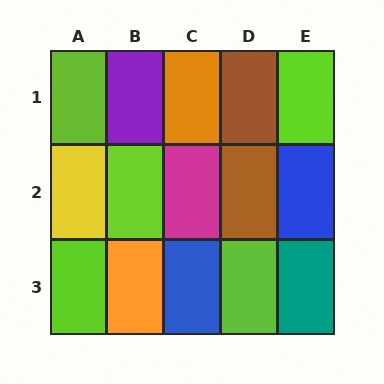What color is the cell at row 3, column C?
Blue.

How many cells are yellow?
1 cell is yellow.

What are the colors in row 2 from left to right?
Yellow, lime, magenta, brown, blue.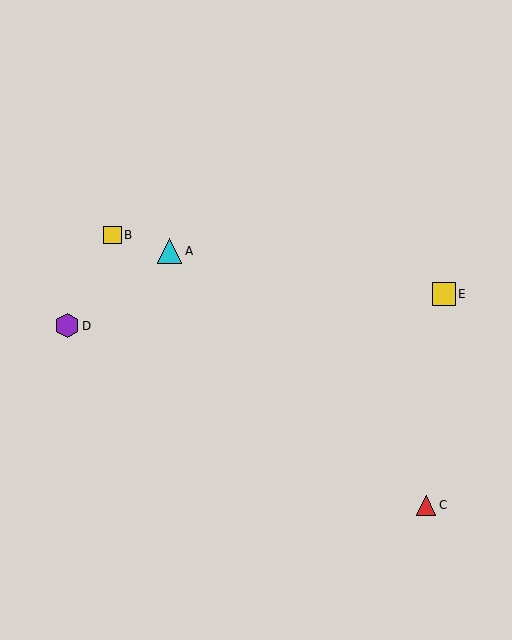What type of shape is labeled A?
Shape A is a cyan triangle.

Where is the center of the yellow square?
The center of the yellow square is at (113, 235).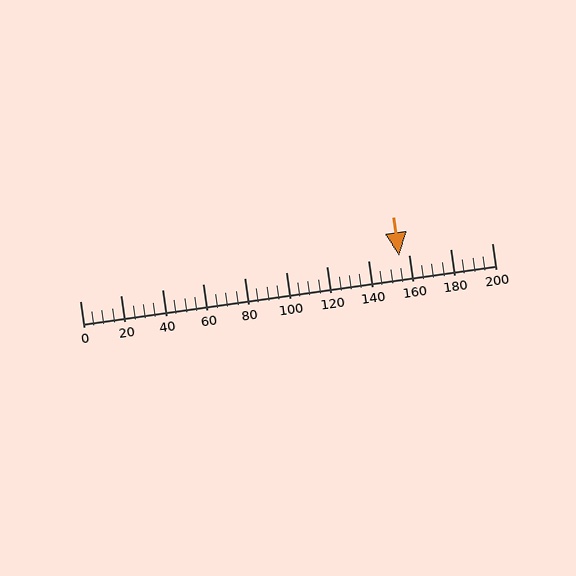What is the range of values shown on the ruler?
The ruler shows values from 0 to 200.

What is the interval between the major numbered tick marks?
The major tick marks are spaced 20 units apart.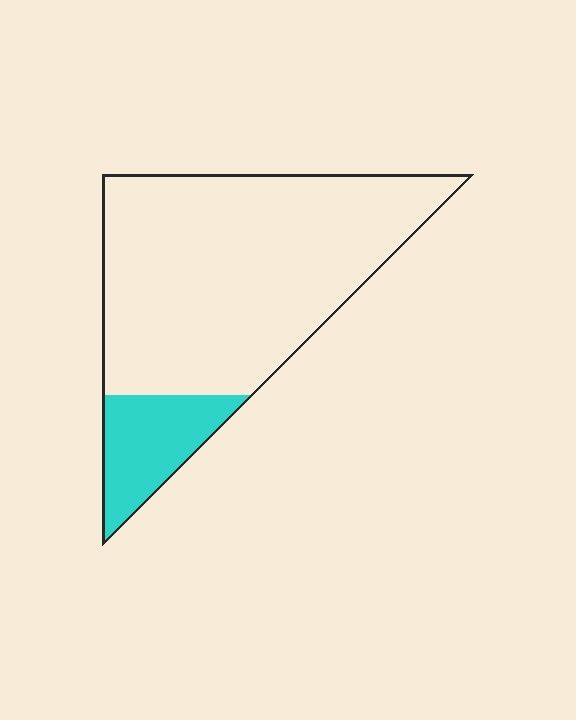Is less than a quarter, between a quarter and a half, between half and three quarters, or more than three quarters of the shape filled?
Less than a quarter.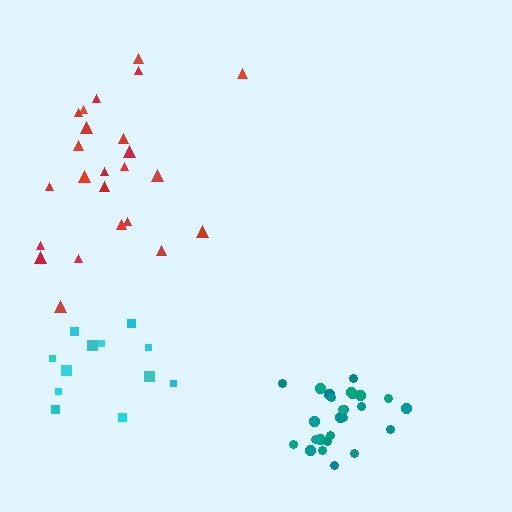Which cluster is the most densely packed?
Teal.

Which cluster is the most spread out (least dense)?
Red.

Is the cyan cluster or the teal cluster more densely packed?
Teal.